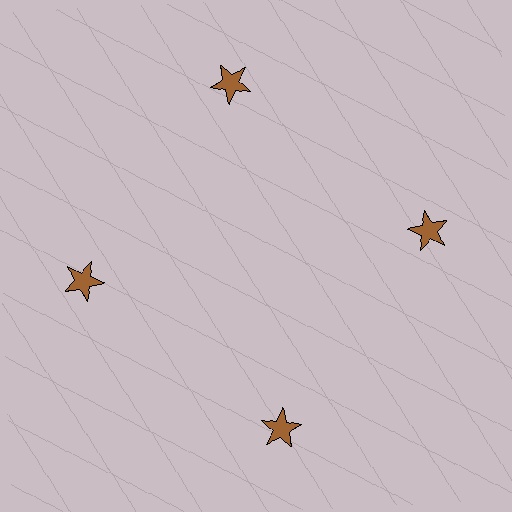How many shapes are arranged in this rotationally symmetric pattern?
There are 4 shapes, arranged in 4 groups of 1.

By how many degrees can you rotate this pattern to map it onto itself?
The pattern maps onto itself every 90 degrees of rotation.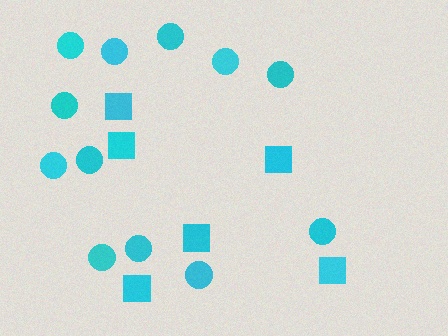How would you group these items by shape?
There are 2 groups: one group of circles (12) and one group of squares (6).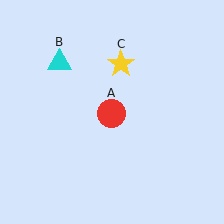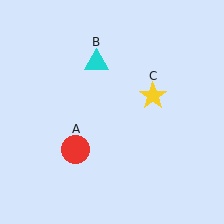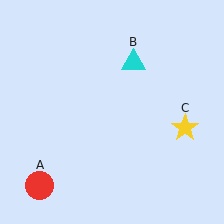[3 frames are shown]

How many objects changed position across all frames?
3 objects changed position: red circle (object A), cyan triangle (object B), yellow star (object C).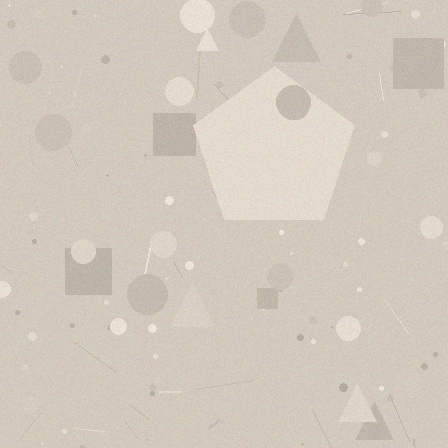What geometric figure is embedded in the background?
A pentagon is embedded in the background.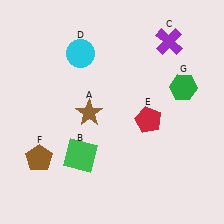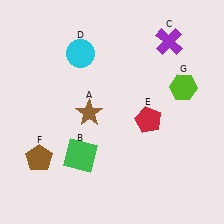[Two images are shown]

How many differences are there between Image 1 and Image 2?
There is 1 difference between the two images.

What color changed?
The hexagon (G) changed from green in Image 1 to lime in Image 2.